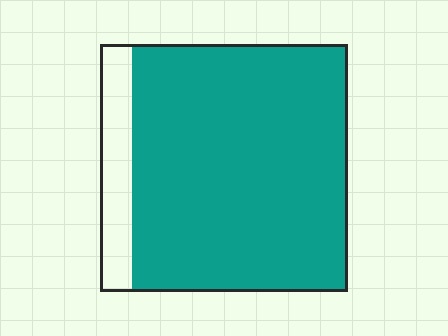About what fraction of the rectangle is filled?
About seven eighths (7/8).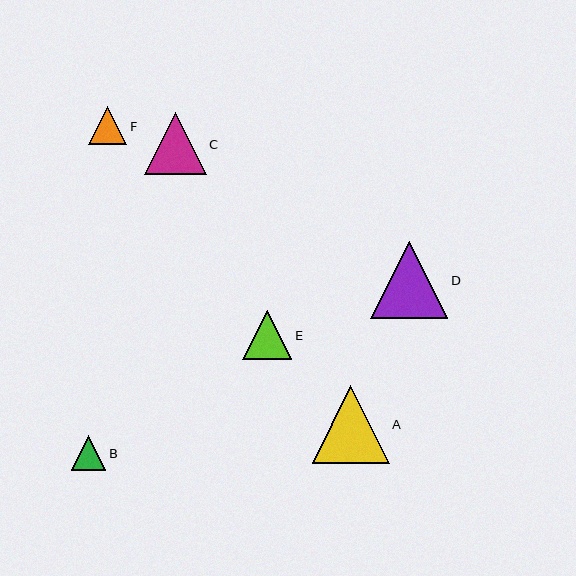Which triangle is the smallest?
Triangle B is the smallest with a size of approximately 34 pixels.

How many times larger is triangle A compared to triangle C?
Triangle A is approximately 1.3 times the size of triangle C.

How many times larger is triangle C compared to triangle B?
Triangle C is approximately 1.8 times the size of triangle B.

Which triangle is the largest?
Triangle A is the largest with a size of approximately 77 pixels.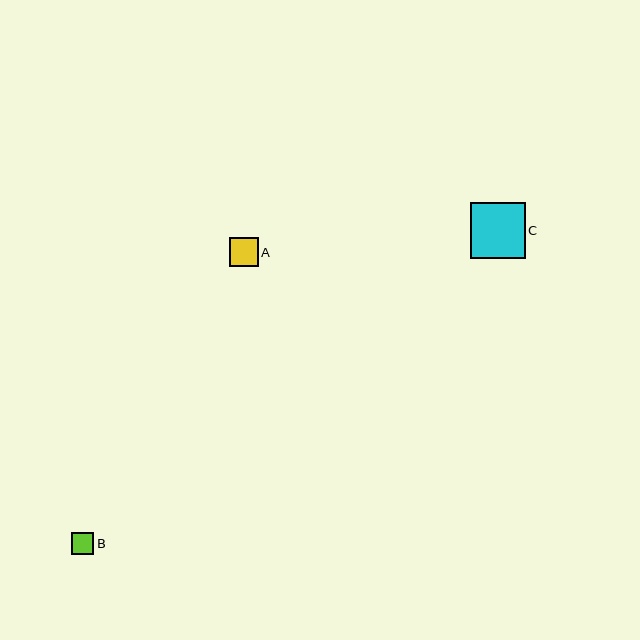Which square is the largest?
Square C is the largest with a size of approximately 55 pixels.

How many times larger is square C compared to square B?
Square C is approximately 2.5 times the size of square B.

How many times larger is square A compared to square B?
Square A is approximately 1.3 times the size of square B.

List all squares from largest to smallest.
From largest to smallest: C, A, B.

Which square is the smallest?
Square B is the smallest with a size of approximately 22 pixels.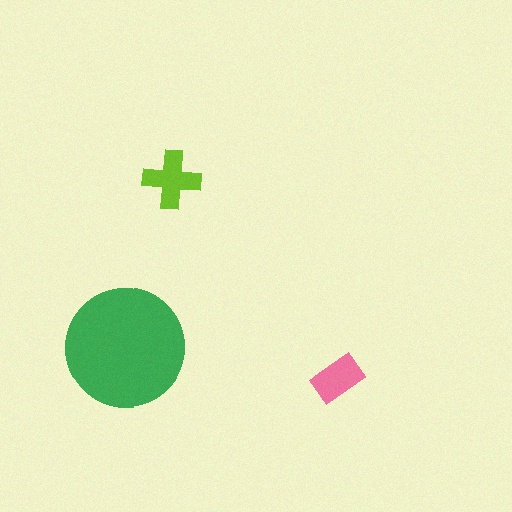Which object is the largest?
The green circle.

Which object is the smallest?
The pink rectangle.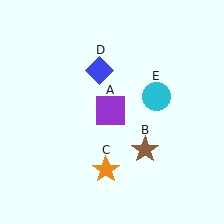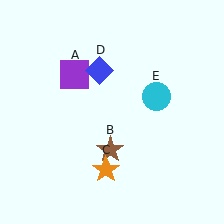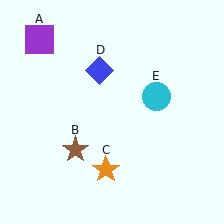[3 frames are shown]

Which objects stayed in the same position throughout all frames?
Orange star (object C) and blue diamond (object D) and cyan circle (object E) remained stationary.